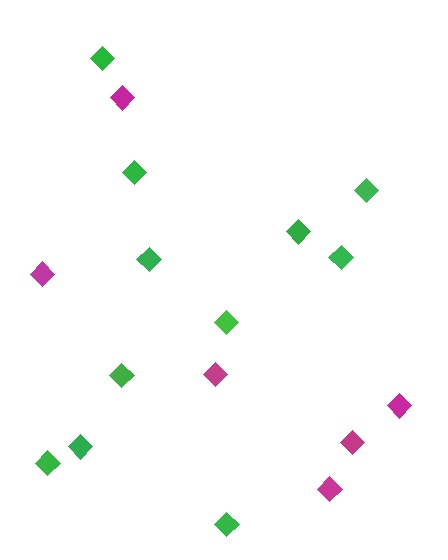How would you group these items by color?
There are 2 groups: one group of green diamonds (11) and one group of magenta diamonds (6).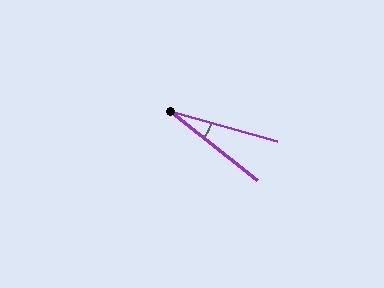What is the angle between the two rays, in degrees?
Approximately 23 degrees.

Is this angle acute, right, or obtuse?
It is acute.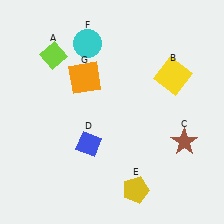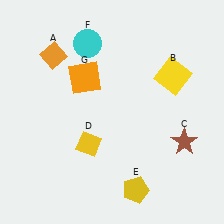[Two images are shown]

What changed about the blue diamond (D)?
In Image 1, D is blue. In Image 2, it changed to yellow.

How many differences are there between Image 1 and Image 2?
There are 2 differences between the two images.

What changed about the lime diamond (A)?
In Image 1, A is lime. In Image 2, it changed to orange.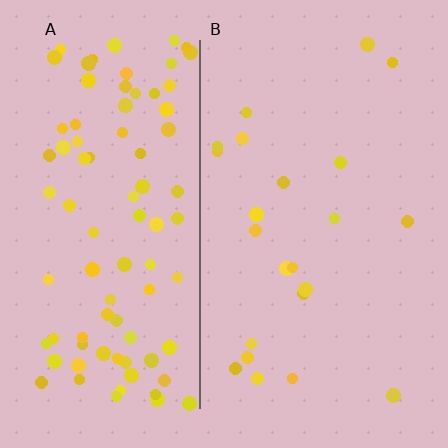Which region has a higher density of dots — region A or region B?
A (the left).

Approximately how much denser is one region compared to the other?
Approximately 3.9× — region A over region B.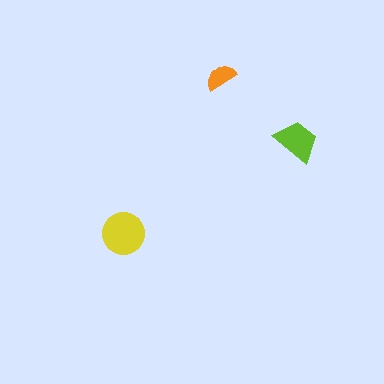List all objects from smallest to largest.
The orange semicircle, the lime trapezoid, the yellow circle.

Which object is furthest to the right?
The lime trapezoid is rightmost.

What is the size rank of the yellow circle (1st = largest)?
1st.